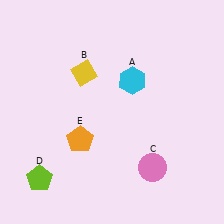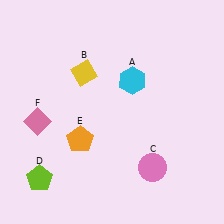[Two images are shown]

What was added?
A pink diamond (F) was added in Image 2.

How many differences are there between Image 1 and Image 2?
There is 1 difference between the two images.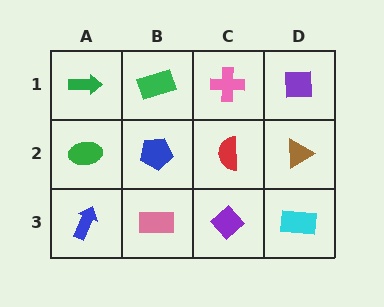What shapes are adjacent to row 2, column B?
A green rectangle (row 1, column B), a pink rectangle (row 3, column B), a green ellipse (row 2, column A), a red semicircle (row 2, column C).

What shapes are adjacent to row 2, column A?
A green arrow (row 1, column A), a blue arrow (row 3, column A), a blue pentagon (row 2, column B).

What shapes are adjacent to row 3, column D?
A brown triangle (row 2, column D), a purple diamond (row 3, column C).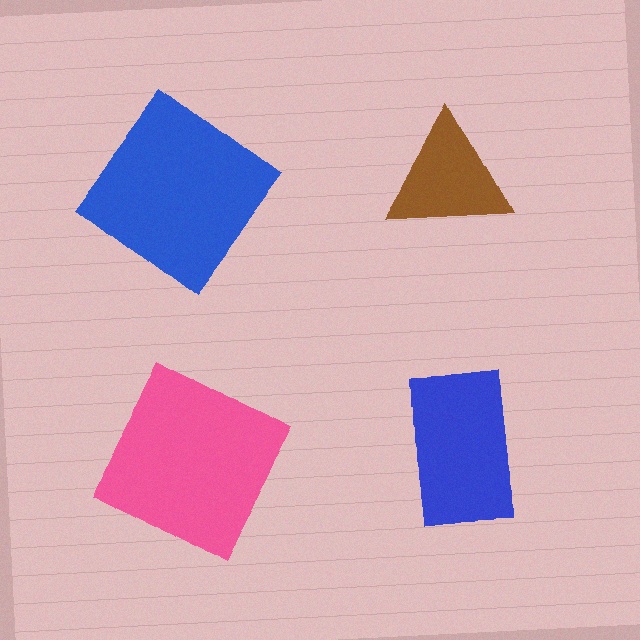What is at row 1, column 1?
A blue diamond.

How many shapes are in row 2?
2 shapes.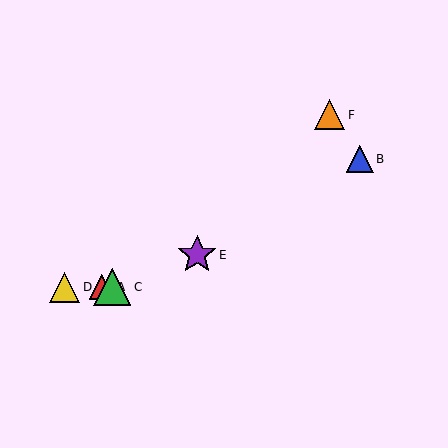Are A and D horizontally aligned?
Yes, both are at y≈287.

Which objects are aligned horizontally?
Objects A, C, D are aligned horizontally.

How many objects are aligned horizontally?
3 objects (A, C, D) are aligned horizontally.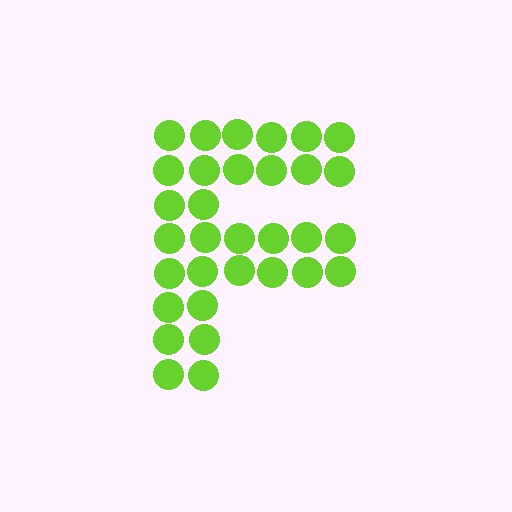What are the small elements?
The small elements are circles.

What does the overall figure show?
The overall figure shows the letter F.